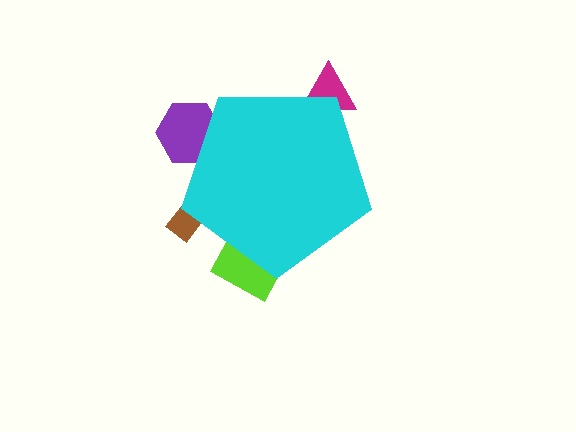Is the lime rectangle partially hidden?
Yes, the lime rectangle is partially hidden behind the cyan pentagon.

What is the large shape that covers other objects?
A cyan pentagon.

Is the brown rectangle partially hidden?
Yes, the brown rectangle is partially hidden behind the cyan pentagon.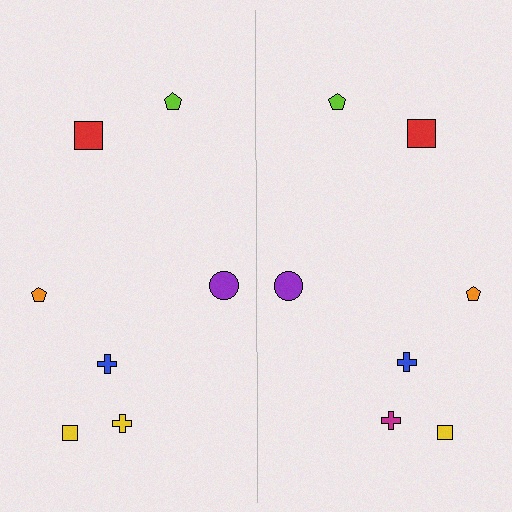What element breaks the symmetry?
The magenta cross on the right side breaks the symmetry — its mirror counterpart is yellow.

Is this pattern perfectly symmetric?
No, the pattern is not perfectly symmetric. The magenta cross on the right side breaks the symmetry — its mirror counterpart is yellow.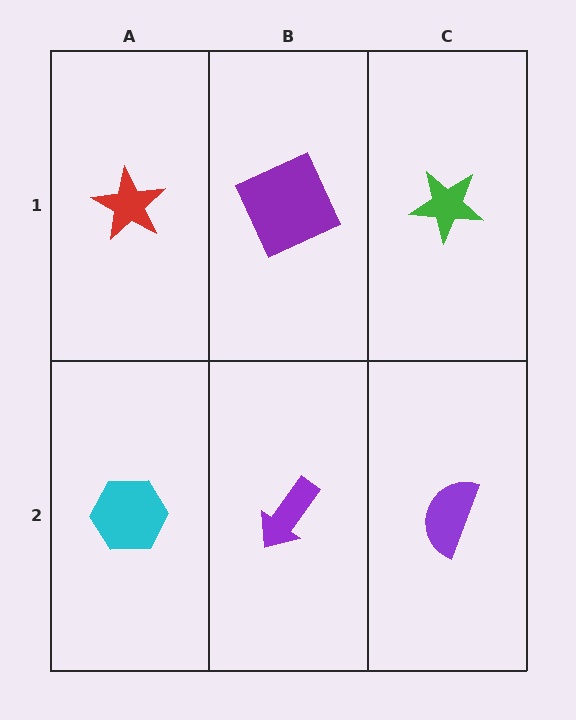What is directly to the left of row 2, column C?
A purple arrow.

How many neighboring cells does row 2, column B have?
3.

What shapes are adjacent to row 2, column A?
A red star (row 1, column A), a purple arrow (row 2, column B).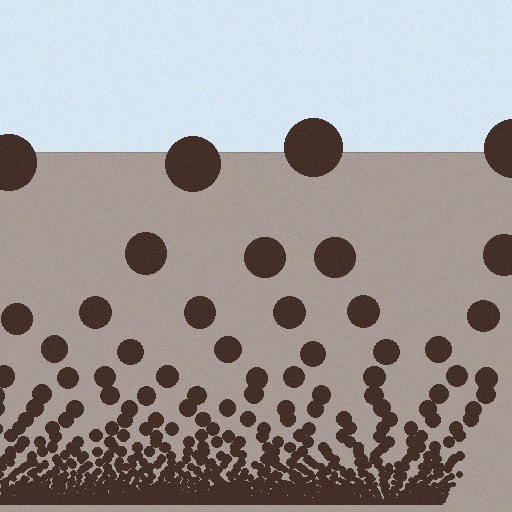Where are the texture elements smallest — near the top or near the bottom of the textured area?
Near the bottom.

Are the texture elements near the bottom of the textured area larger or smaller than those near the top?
Smaller. The gradient is inverted — elements near the bottom are smaller and denser.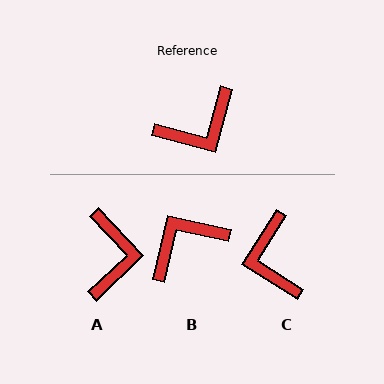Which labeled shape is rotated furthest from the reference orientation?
B, about 178 degrees away.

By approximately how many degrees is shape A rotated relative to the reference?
Approximately 59 degrees counter-clockwise.